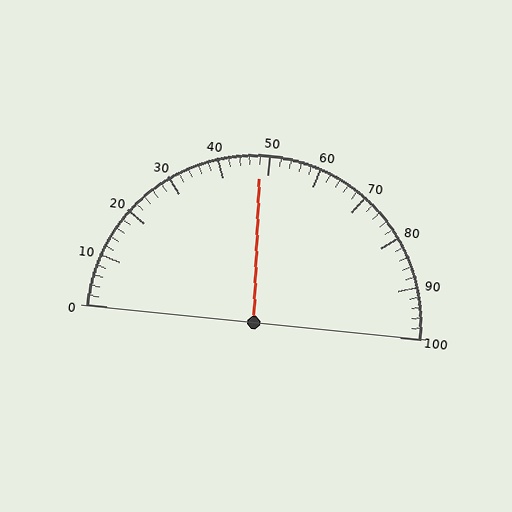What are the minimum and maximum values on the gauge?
The gauge ranges from 0 to 100.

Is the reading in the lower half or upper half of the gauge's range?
The reading is in the lower half of the range (0 to 100).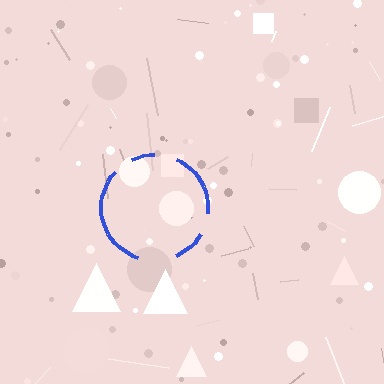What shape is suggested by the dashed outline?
The dashed outline suggests a circle.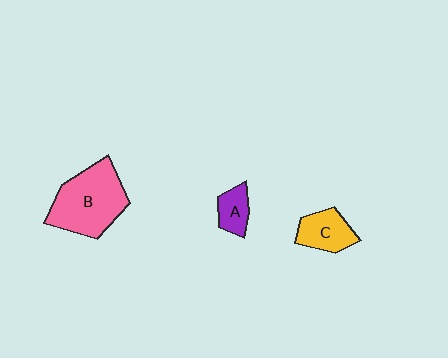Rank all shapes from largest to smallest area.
From largest to smallest: B (pink), C (yellow), A (purple).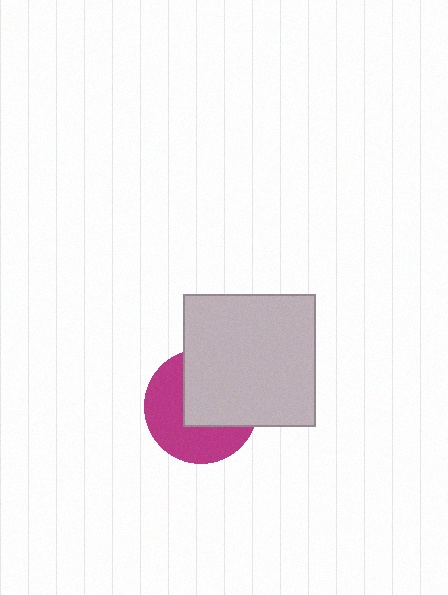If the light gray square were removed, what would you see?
You would see the complete magenta circle.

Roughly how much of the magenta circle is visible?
About half of it is visible (roughly 51%).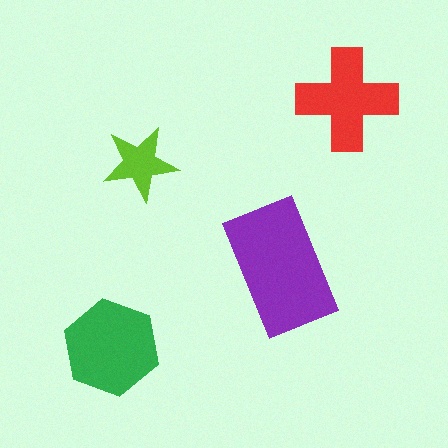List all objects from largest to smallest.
The purple rectangle, the green hexagon, the red cross, the lime star.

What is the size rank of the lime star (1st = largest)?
4th.